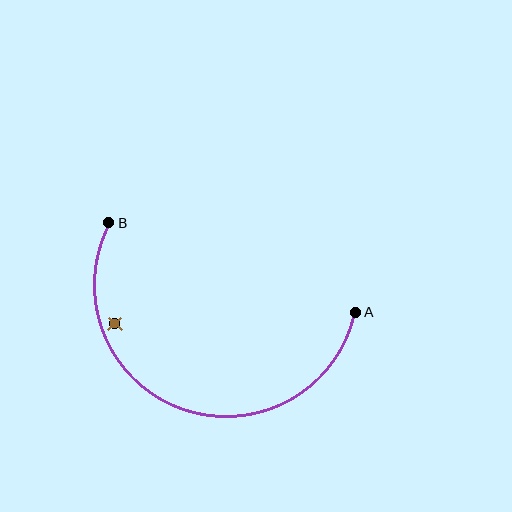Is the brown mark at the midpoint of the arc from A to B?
No — the brown mark does not lie on the arc at all. It sits slightly inside the curve.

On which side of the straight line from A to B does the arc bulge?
The arc bulges below the straight line connecting A and B.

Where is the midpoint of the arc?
The arc midpoint is the point on the curve farthest from the straight line joining A and B. It sits below that line.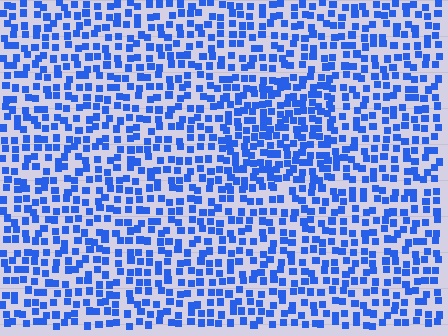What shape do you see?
I see a rectangle.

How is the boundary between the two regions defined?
The boundary is defined by a change in element density (approximately 1.5x ratio). All elements are the same color, size, and shape.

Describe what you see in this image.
The image contains small blue elements arranged at two different densities. A rectangle-shaped region is visible where the elements are more densely packed than the surrounding area.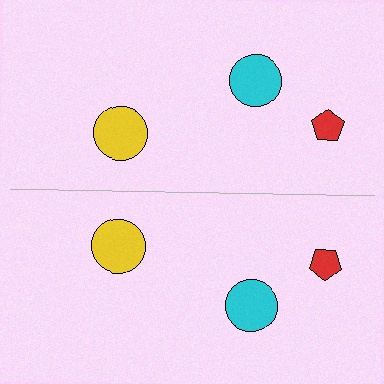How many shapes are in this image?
There are 6 shapes in this image.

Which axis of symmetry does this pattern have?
The pattern has a horizontal axis of symmetry running through the center of the image.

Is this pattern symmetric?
Yes, this pattern has bilateral (reflection) symmetry.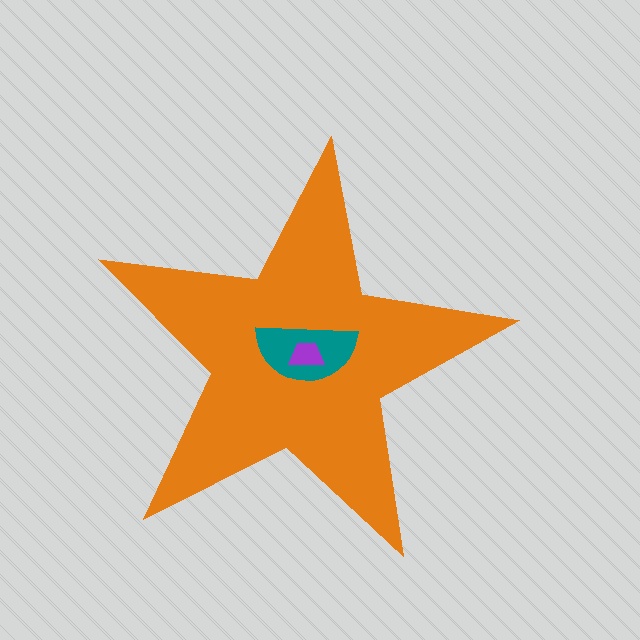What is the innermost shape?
The purple trapezoid.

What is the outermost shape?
The orange star.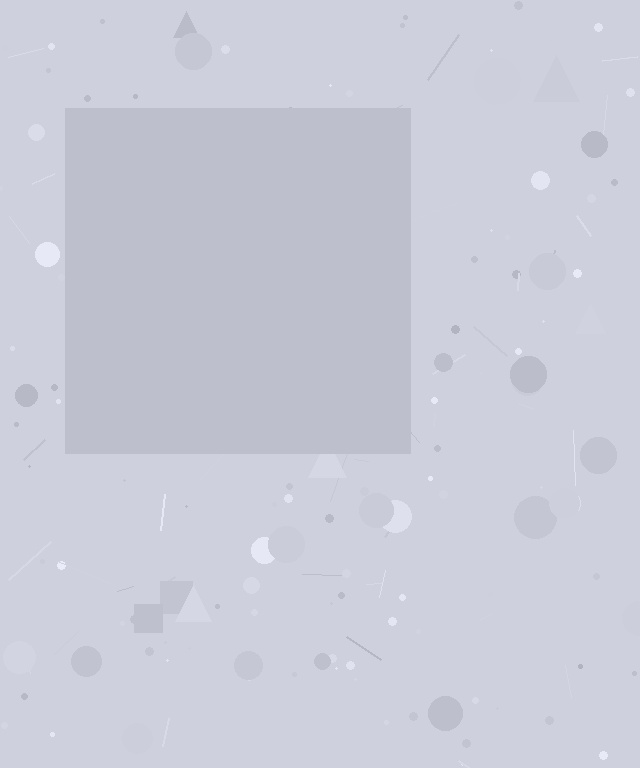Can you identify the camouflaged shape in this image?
The camouflaged shape is a square.